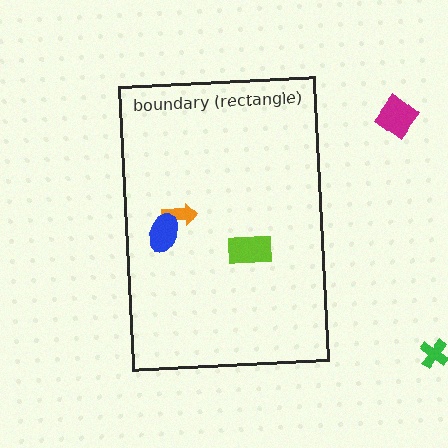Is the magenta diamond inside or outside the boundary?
Outside.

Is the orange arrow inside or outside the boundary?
Inside.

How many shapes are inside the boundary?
3 inside, 2 outside.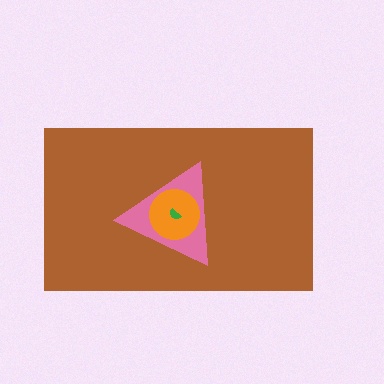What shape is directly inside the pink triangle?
The orange circle.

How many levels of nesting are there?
4.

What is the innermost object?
The green semicircle.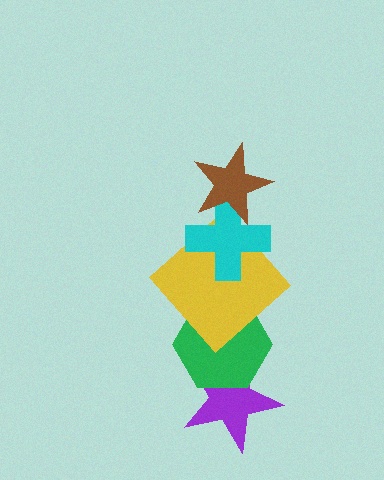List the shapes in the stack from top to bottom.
From top to bottom: the brown star, the cyan cross, the yellow diamond, the green hexagon, the purple star.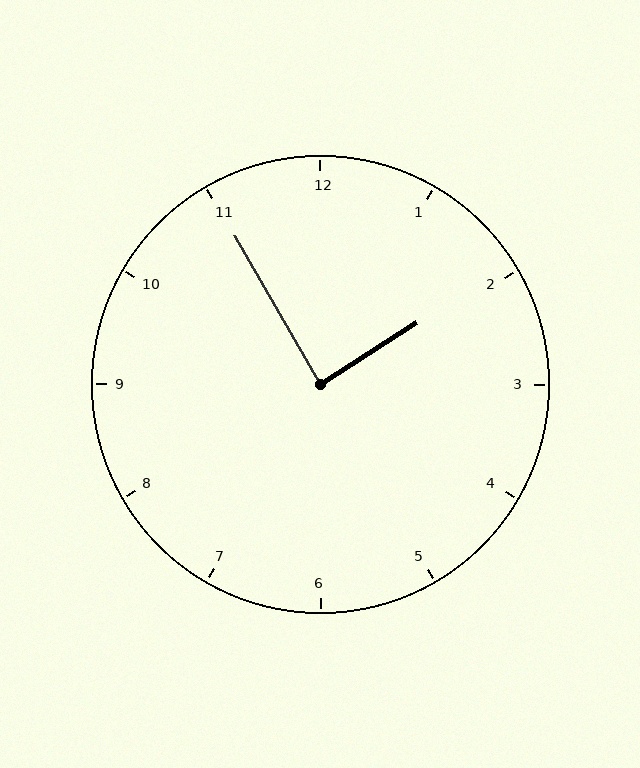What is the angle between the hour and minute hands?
Approximately 88 degrees.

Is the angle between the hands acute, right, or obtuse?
It is right.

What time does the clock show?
1:55.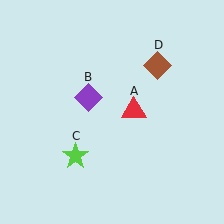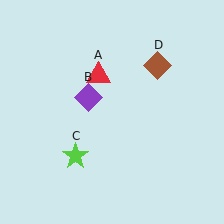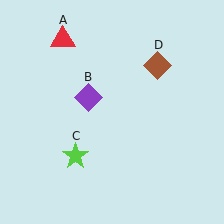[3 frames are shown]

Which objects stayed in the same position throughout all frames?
Purple diamond (object B) and lime star (object C) and brown diamond (object D) remained stationary.